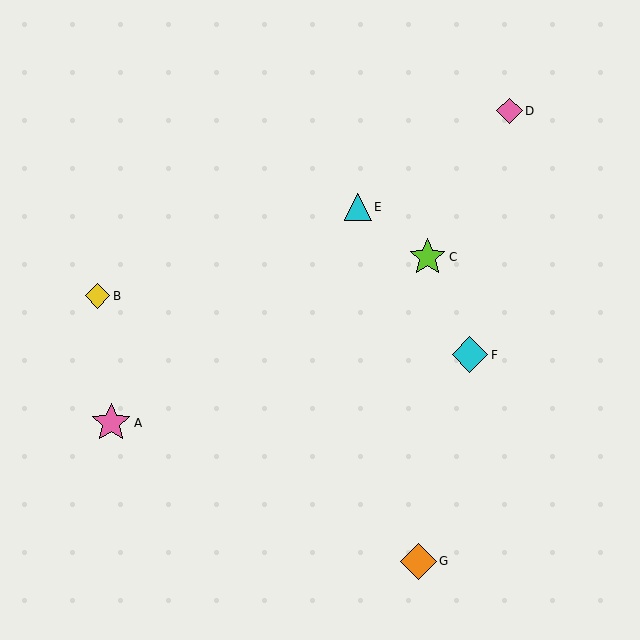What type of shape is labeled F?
Shape F is a cyan diamond.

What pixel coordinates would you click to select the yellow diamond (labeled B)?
Click at (98, 296) to select the yellow diamond B.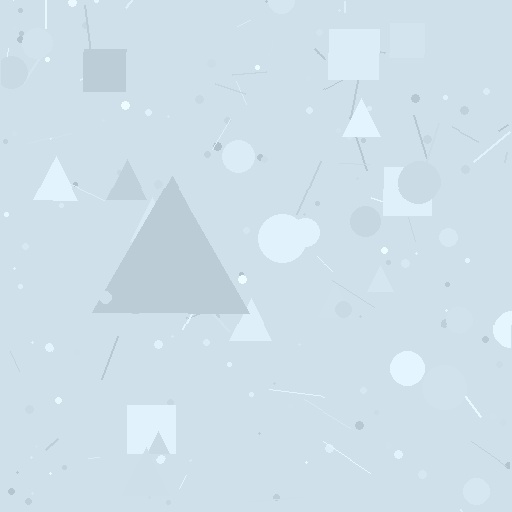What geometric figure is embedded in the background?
A triangle is embedded in the background.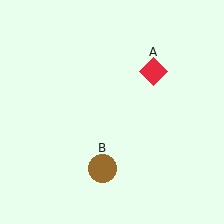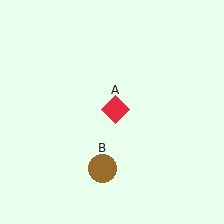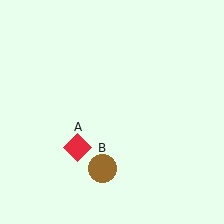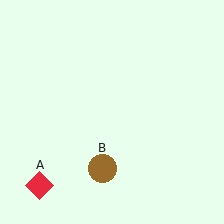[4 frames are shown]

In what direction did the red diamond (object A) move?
The red diamond (object A) moved down and to the left.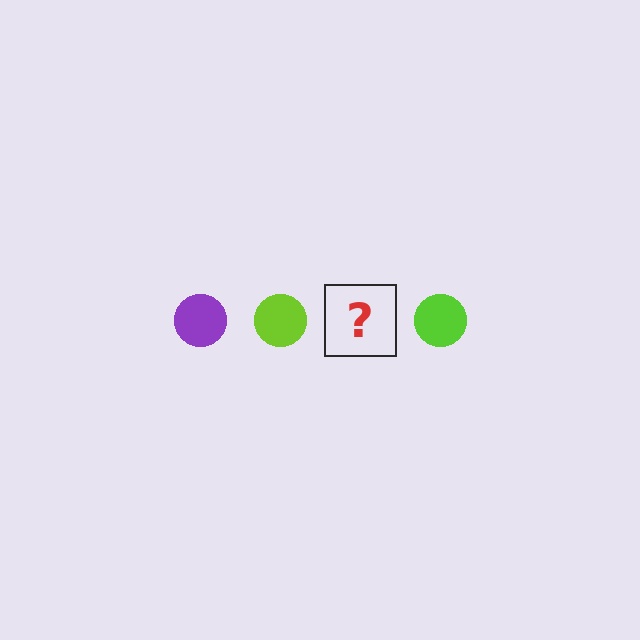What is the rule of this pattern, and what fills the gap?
The rule is that the pattern cycles through purple, lime circles. The gap should be filled with a purple circle.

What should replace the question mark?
The question mark should be replaced with a purple circle.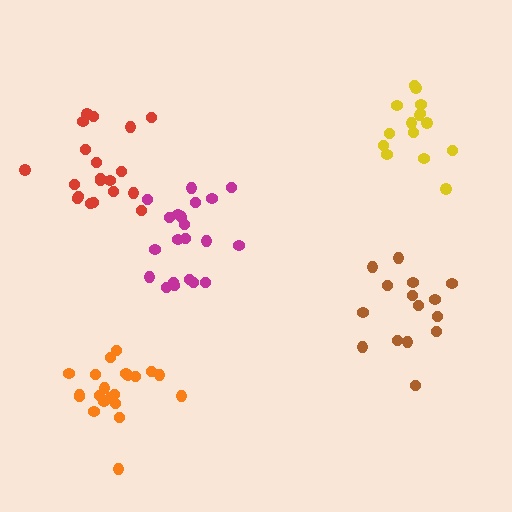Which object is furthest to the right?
The brown cluster is rightmost.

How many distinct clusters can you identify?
There are 5 distinct clusters.